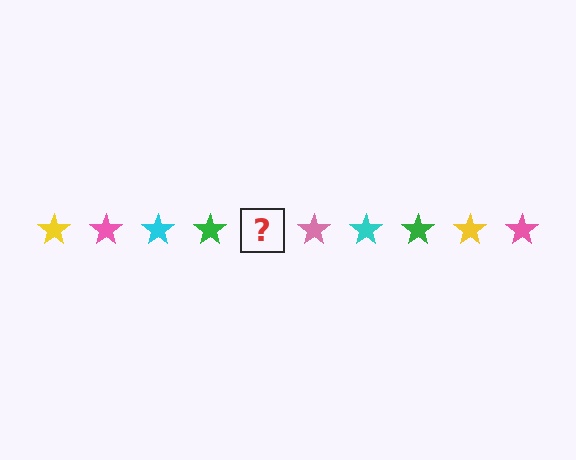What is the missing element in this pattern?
The missing element is a yellow star.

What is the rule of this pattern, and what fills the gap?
The rule is that the pattern cycles through yellow, pink, cyan, green stars. The gap should be filled with a yellow star.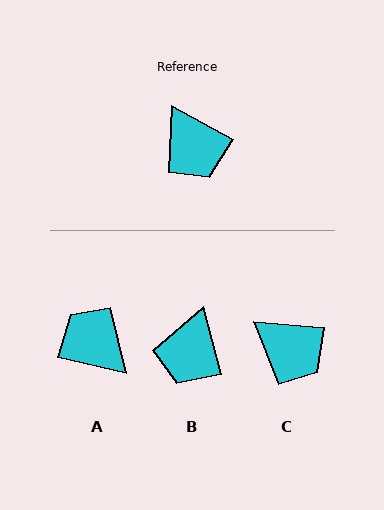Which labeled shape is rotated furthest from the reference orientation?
A, about 164 degrees away.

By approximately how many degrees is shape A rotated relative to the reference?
Approximately 164 degrees clockwise.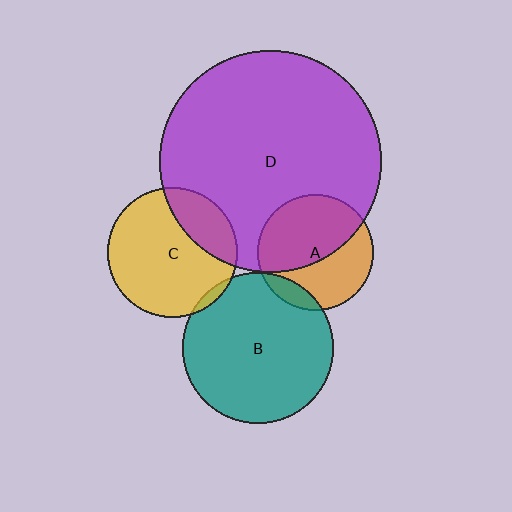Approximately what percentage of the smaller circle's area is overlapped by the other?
Approximately 25%.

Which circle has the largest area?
Circle D (purple).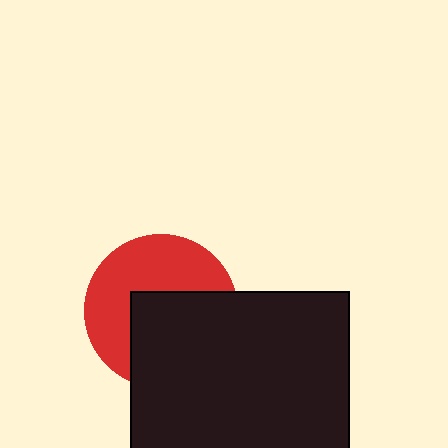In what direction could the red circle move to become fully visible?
The red circle could move toward the upper-left. That would shift it out from behind the black square entirely.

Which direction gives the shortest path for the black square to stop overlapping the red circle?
Moving toward the lower-right gives the shortest separation.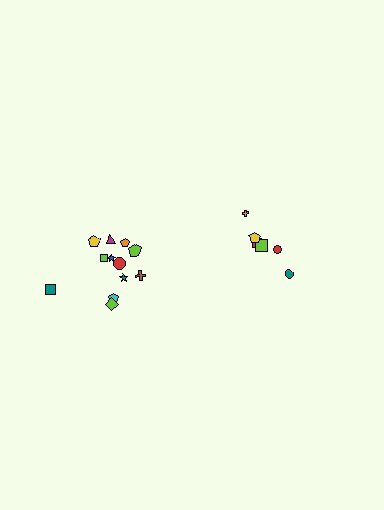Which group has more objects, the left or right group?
The left group.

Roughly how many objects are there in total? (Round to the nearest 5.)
Roughly 20 objects in total.